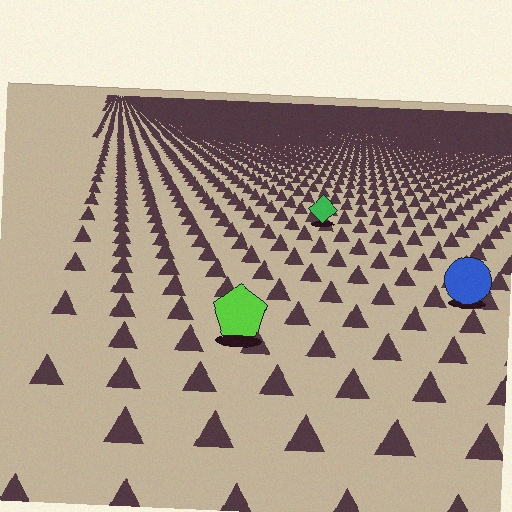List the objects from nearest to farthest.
From nearest to farthest: the lime pentagon, the blue circle, the green diamond.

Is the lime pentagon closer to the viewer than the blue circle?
Yes. The lime pentagon is closer — you can tell from the texture gradient: the ground texture is coarser near it.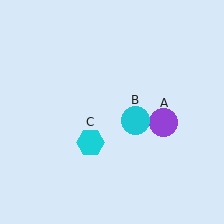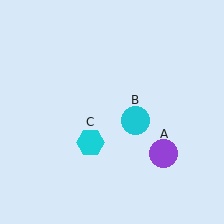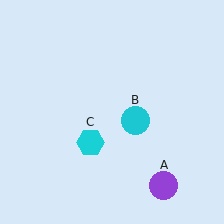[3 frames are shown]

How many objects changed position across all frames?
1 object changed position: purple circle (object A).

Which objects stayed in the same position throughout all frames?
Cyan circle (object B) and cyan hexagon (object C) remained stationary.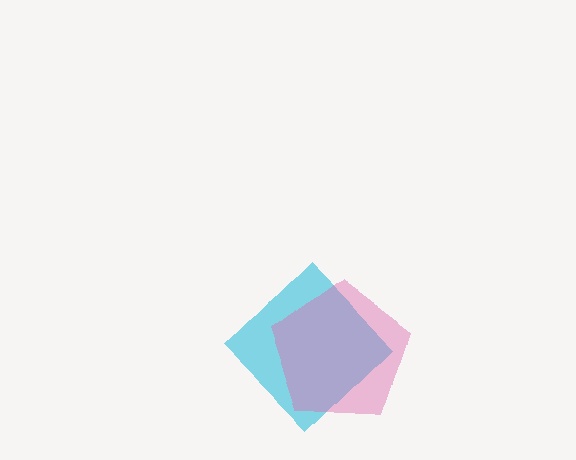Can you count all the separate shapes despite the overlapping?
Yes, there are 2 separate shapes.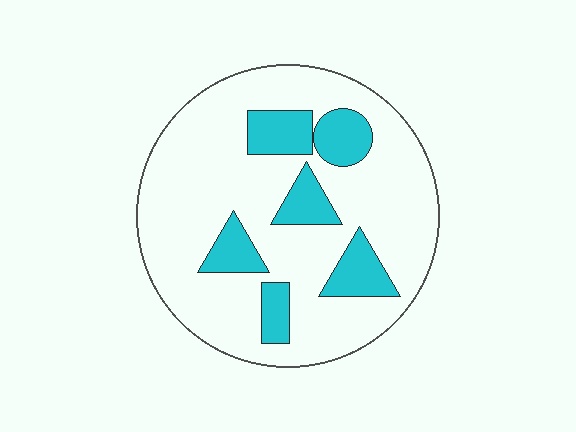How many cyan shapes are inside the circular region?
6.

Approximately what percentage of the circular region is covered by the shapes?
Approximately 20%.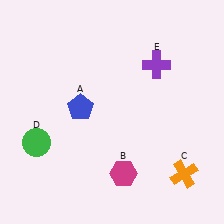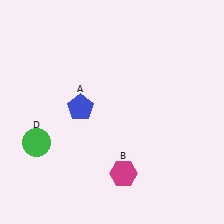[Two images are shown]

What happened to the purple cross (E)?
The purple cross (E) was removed in Image 2. It was in the top-right area of Image 1.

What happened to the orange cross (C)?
The orange cross (C) was removed in Image 2. It was in the bottom-right area of Image 1.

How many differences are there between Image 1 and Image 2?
There are 2 differences between the two images.